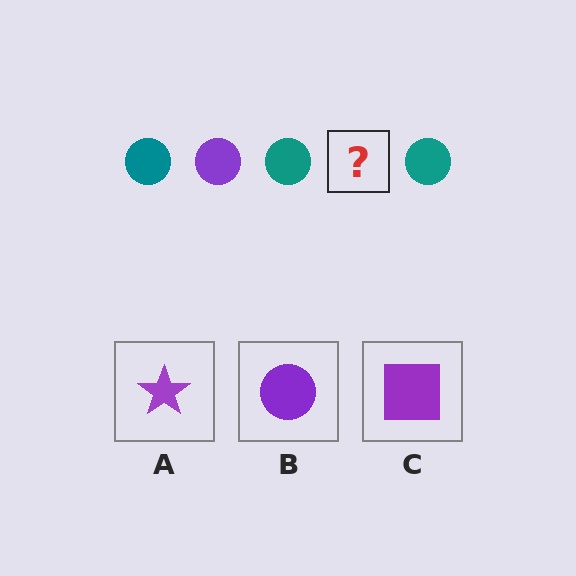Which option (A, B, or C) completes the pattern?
B.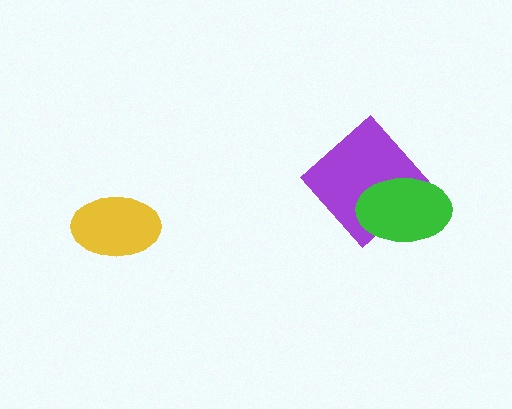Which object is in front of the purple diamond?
The green ellipse is in front of the purple diamond.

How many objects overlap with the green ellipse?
1 object overlaps with the green ellipse.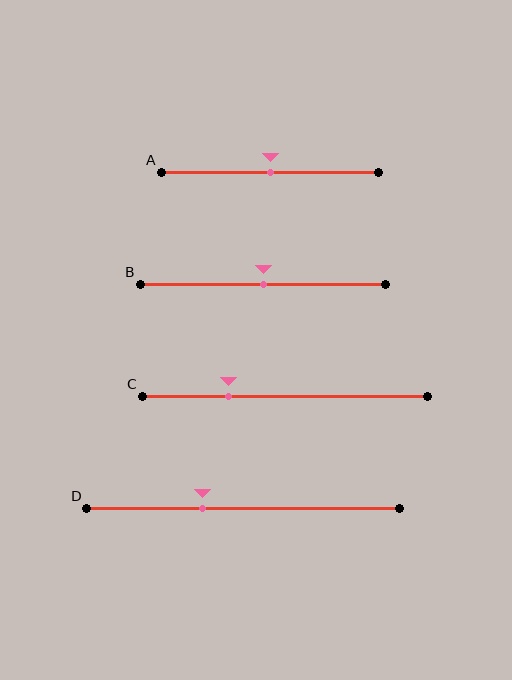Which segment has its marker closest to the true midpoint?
Segment A has its marker closest to the true midpoint.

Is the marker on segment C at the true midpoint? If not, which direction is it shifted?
No, the marker on segment C is shifted to the left by about 20% of the segment length.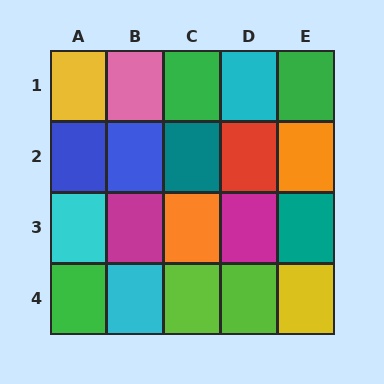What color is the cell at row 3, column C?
Orange.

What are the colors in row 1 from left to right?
Yellow, pink, green, cyan, green.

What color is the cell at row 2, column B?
Blue.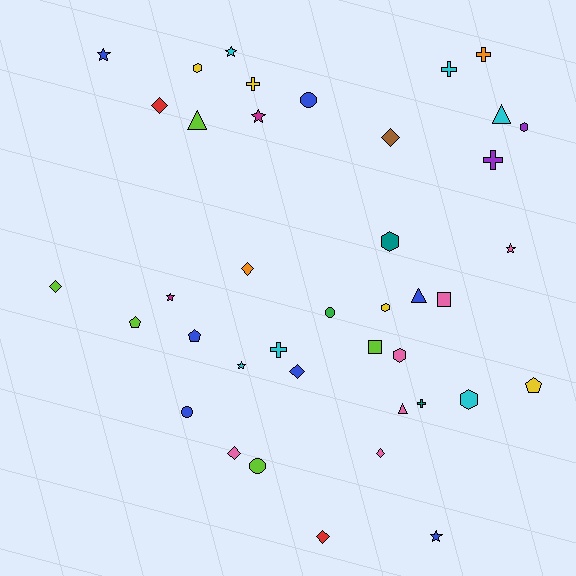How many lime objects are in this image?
There are 5 lime objects.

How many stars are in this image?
There are 7 stars.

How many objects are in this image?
There are 40 objects.